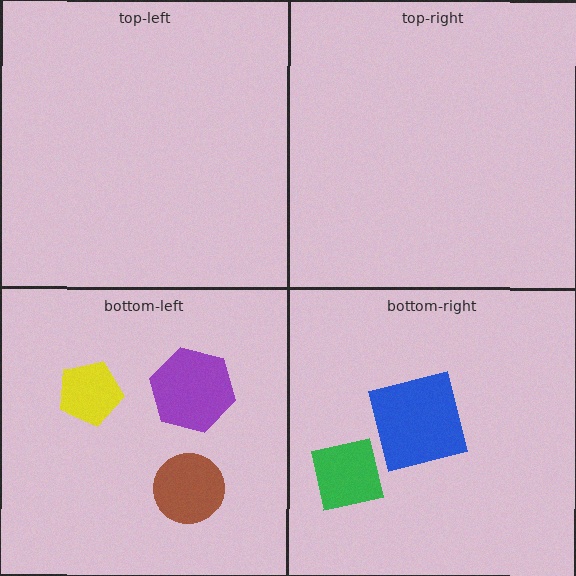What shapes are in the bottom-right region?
The blue square, the green square.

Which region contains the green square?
The bottom-right region.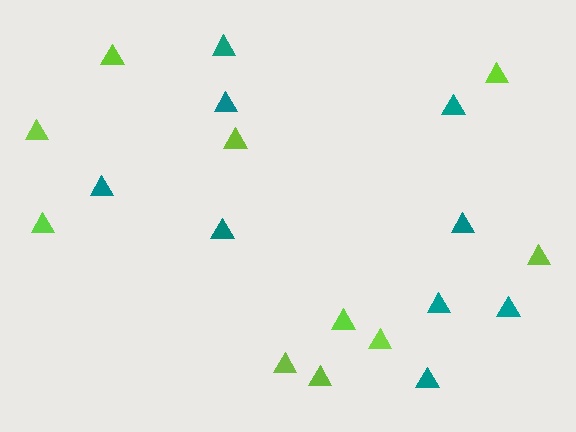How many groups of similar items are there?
There are 2 groups: one group of lime triangles (10) and one group of teal triangles (9).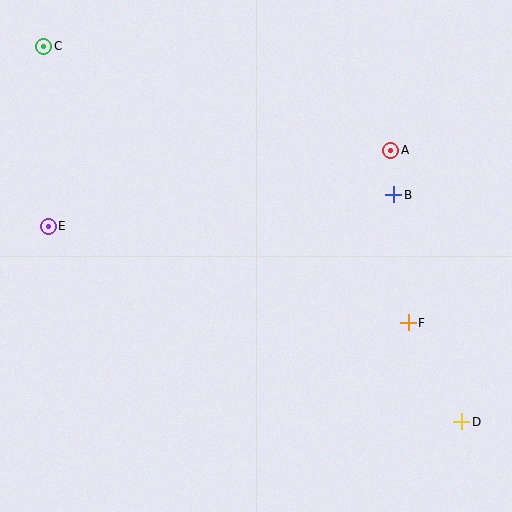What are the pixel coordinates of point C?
Point C is at (44, 47).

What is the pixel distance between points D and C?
The distance between D and C is 562 pixels.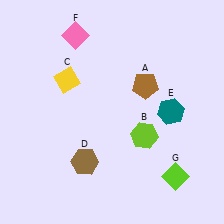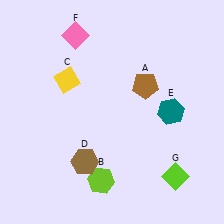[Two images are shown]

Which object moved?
The lime hexagon (B) moved down.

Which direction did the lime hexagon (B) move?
The lime hexagon (B) moved down.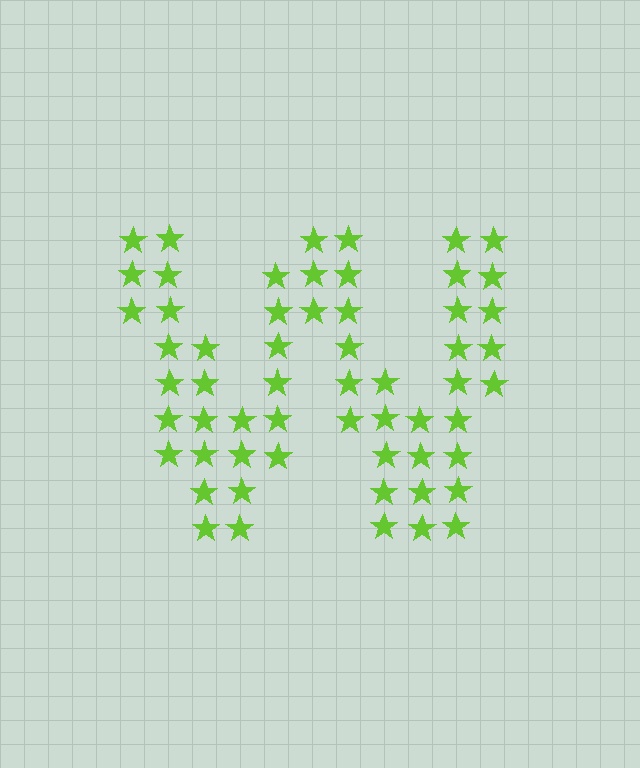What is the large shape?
The large shape is the letter W.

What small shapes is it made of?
It is made of small stars.